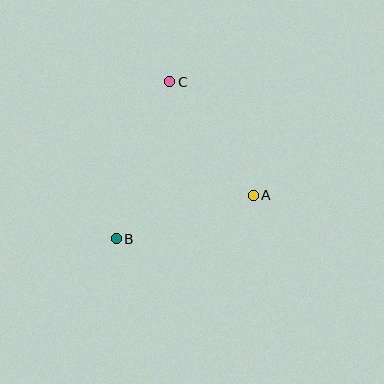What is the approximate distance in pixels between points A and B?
The distance between A and B is approximately 144 pixels.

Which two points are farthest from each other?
Points B and C are farthest from each other.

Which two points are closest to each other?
Points A and C are closest to each other.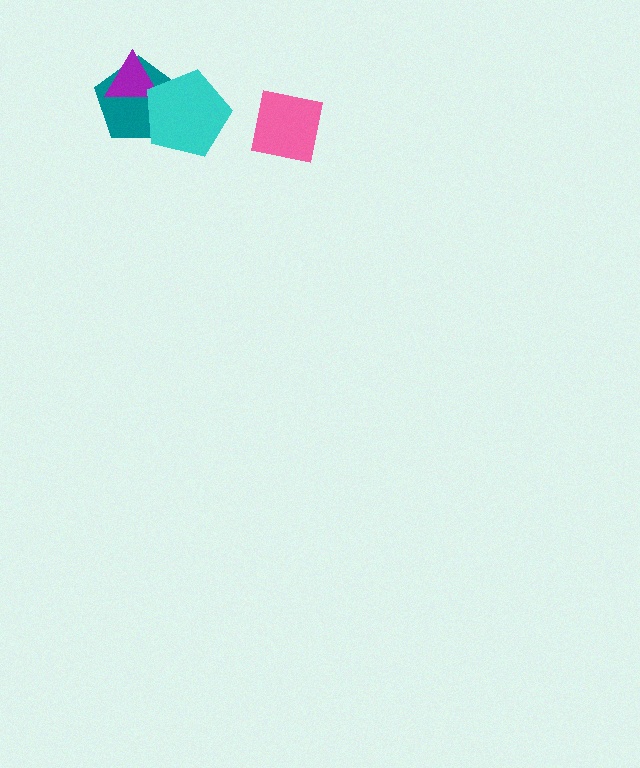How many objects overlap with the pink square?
0 objects overlap with the pink square.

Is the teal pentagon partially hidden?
Yes, it is partially covered by another shape.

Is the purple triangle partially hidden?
Yes, it is partially covered by another shape.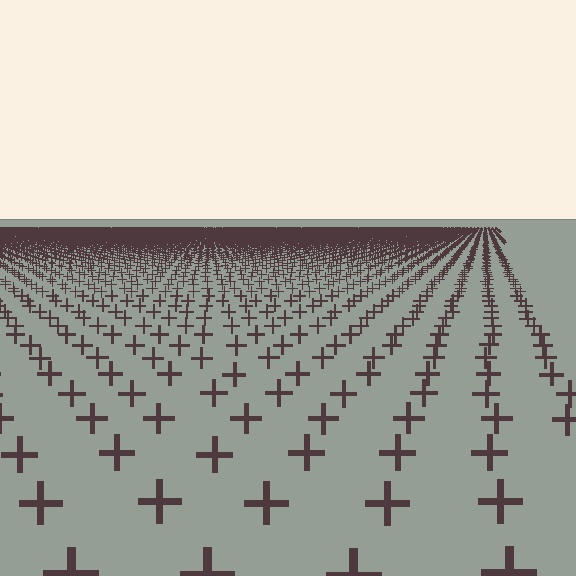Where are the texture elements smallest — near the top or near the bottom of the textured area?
Near the top.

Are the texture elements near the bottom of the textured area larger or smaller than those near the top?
Larger. Near the bottom, elements are closer to the viewer and appear at a bigger on-screen size.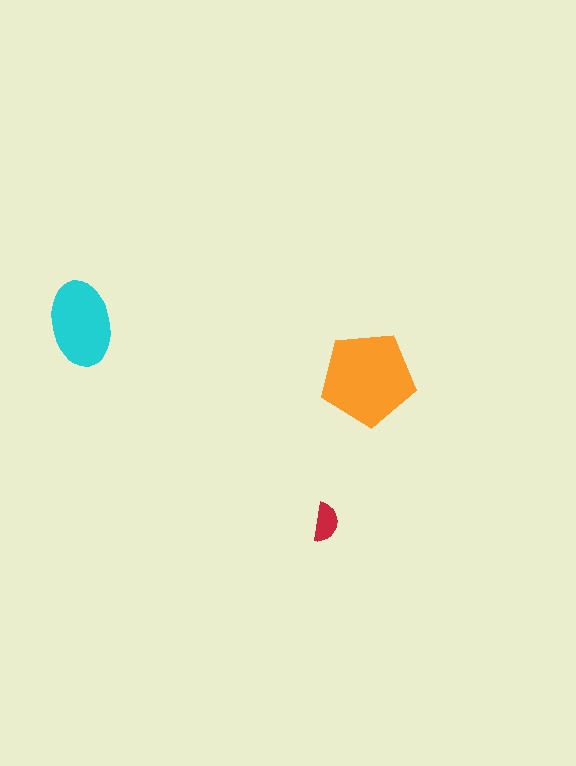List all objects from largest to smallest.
The orange pentagon, the cyan ellipse, the red semicircle.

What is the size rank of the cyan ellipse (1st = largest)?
2nd.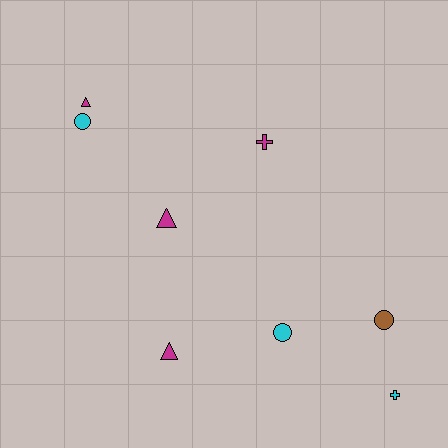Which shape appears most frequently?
Triangle, with 3 objects.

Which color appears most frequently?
Magenta, with 4 objects.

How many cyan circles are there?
There are 2 cyan circles.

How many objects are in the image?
There are 8 objects.